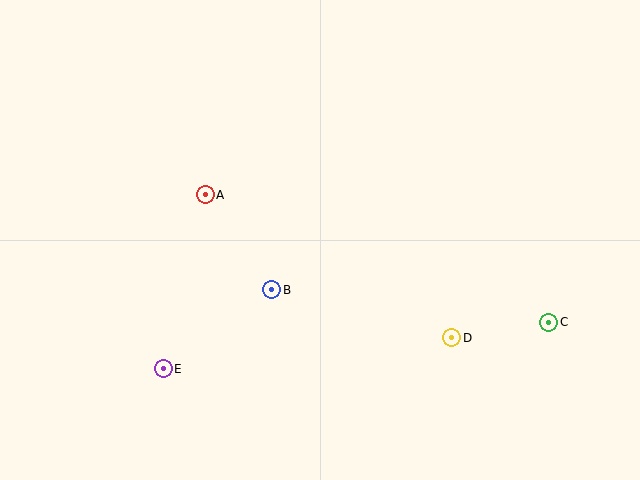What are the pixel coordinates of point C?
Point C is at (549, 322).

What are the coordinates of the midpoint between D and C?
The midpoint between D and C is at (500, 330).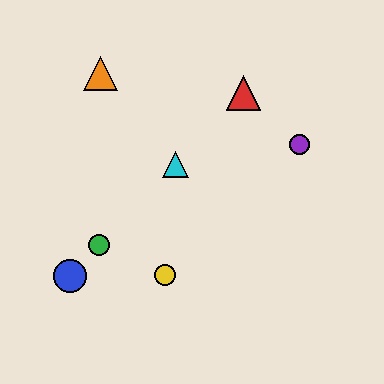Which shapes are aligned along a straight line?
The red triangle, the blue circle, the green circle, the cyan triangle are aligned along a straight line.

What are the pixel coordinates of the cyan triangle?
The cyan triangle is at (175, 165).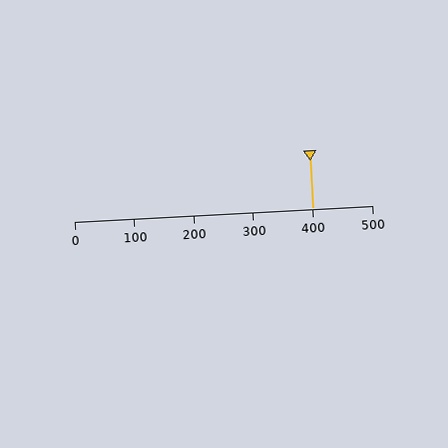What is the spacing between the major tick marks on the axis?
The major ticks are spaced 100 apart.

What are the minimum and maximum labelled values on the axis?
The axis runs from 0 to 500.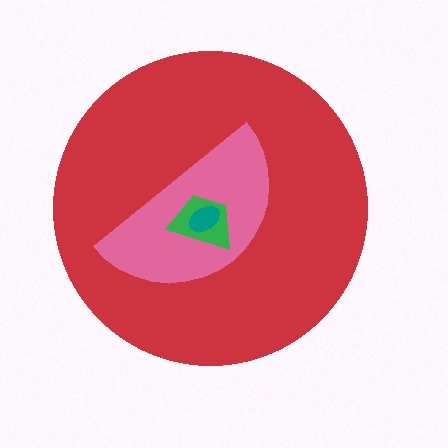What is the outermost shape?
The red circle.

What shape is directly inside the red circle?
The pink semicircle.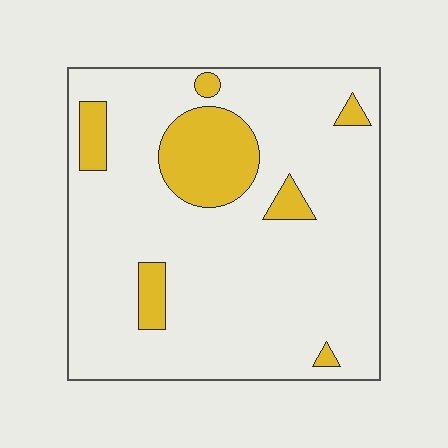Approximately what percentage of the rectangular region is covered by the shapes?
Approximately 15%.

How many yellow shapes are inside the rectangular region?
7.